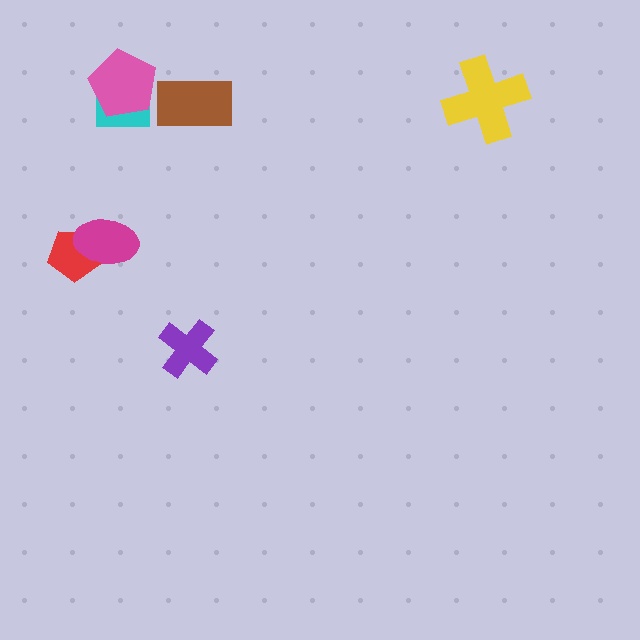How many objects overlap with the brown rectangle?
0 objects overlap with the brown rectangle.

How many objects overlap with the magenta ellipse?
1 object overlaps with the magenta ellipse.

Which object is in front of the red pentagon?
The magenta ellipse is in front of the red pentagon.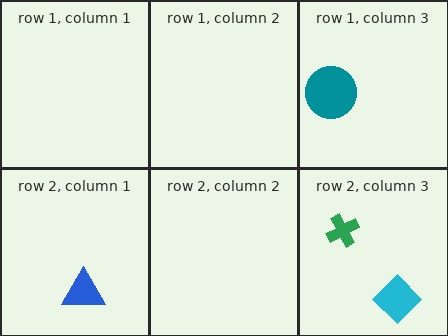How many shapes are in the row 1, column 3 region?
1.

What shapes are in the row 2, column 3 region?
The green cross, the cyan diamond.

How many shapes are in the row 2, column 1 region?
1.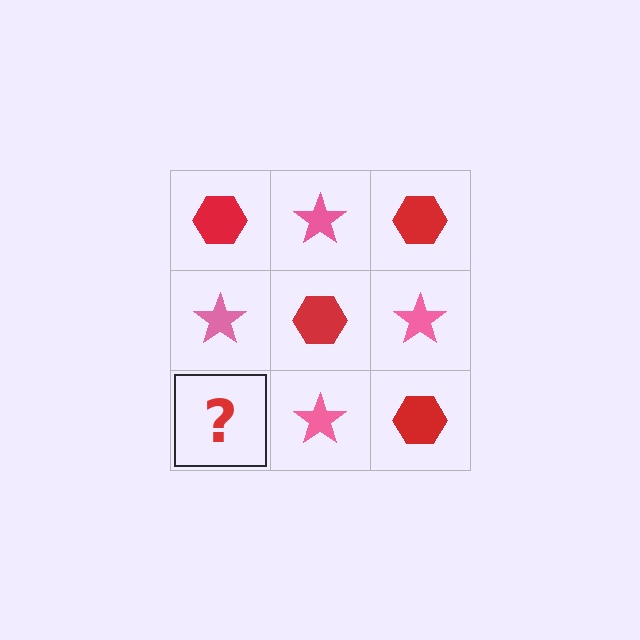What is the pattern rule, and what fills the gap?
The rule is that it alternates red hexagon and pink star in a checkerboard pattern. The gap should be filled with a red hexagon.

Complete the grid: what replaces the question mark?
The question mark should be replaced with a red hexagon.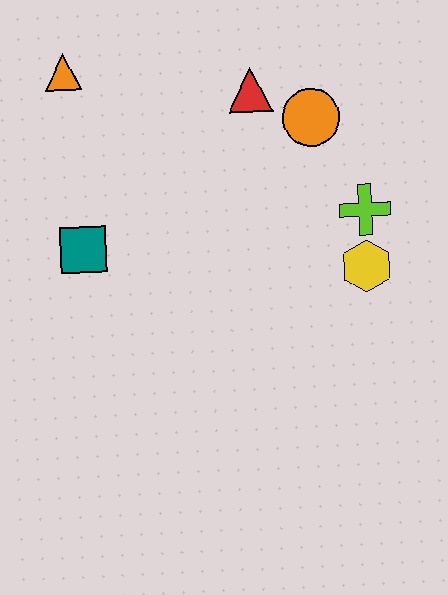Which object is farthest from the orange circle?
The teal square is farthest from the orange circle.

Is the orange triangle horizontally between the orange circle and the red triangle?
No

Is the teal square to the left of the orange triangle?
No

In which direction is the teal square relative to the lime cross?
The teal square is to the left of the lime cross.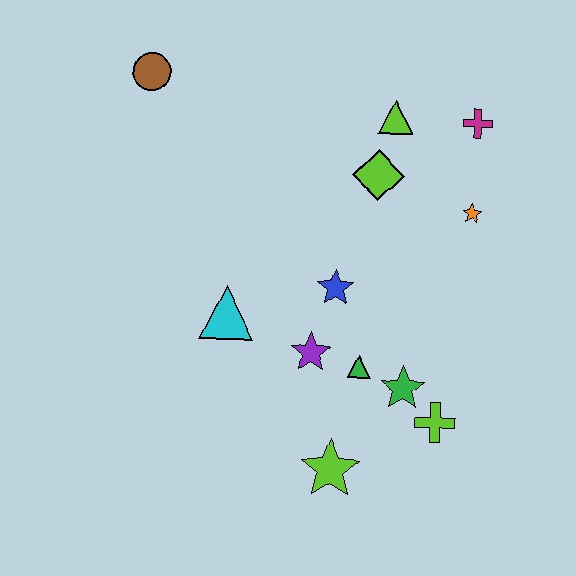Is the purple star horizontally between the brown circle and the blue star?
Yes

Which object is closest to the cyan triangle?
The purple star is closest to the cyan triangle.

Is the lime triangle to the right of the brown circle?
Yes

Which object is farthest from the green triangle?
The brown circle is farthest from the green triangle.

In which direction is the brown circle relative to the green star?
The brown circle is above the green star.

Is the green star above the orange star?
No